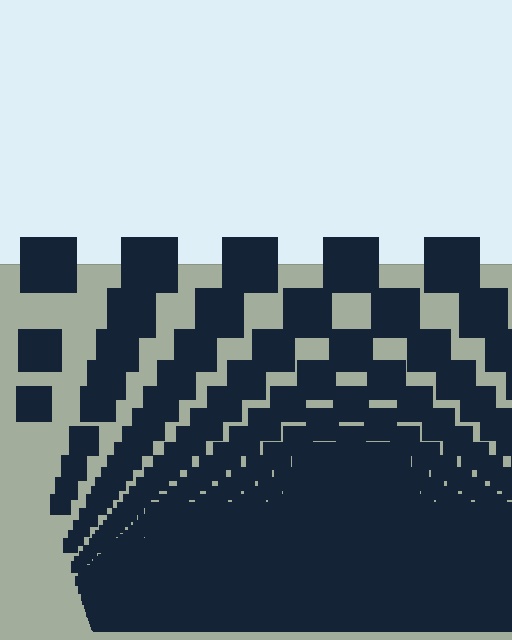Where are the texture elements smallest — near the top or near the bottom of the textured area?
Near the bottom.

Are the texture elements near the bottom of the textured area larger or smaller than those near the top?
Smaller. The gradient is inverted — elements near the bottom are smaller and denser.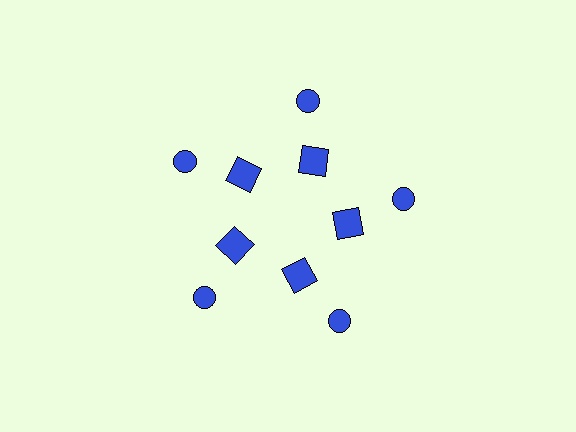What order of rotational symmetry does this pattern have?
This pattern has 5-fold rotational symmetry.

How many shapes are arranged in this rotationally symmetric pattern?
There are 10 shapes, arranged in 5 groups of 2.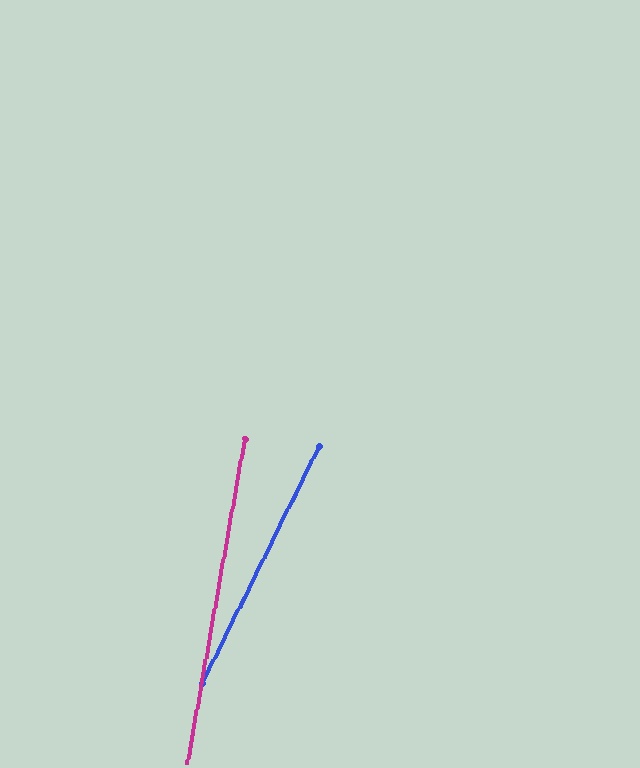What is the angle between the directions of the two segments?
Approximately 16 degrees.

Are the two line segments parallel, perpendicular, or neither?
Neither parallel nor perpendicular — they differ by about 16°.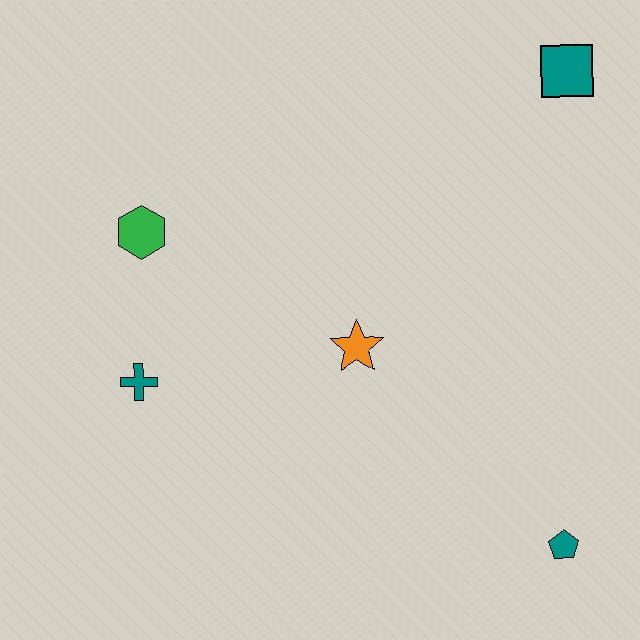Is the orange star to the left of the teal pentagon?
Yes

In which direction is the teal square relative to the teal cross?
The teal square is to the right of the teal cross.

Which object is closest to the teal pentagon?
The orange star is closest to the teal pentagon.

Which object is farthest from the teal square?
The teal cross is farthest from the teal square.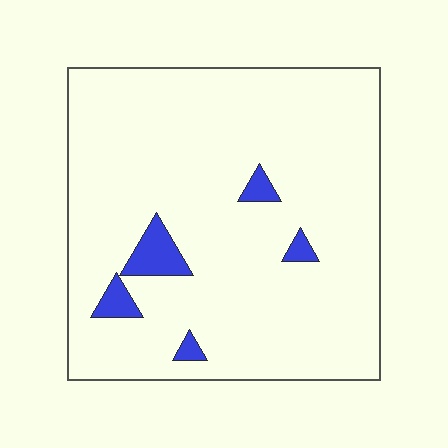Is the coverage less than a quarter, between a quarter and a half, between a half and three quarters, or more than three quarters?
Less than a quarter.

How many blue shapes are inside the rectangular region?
5.